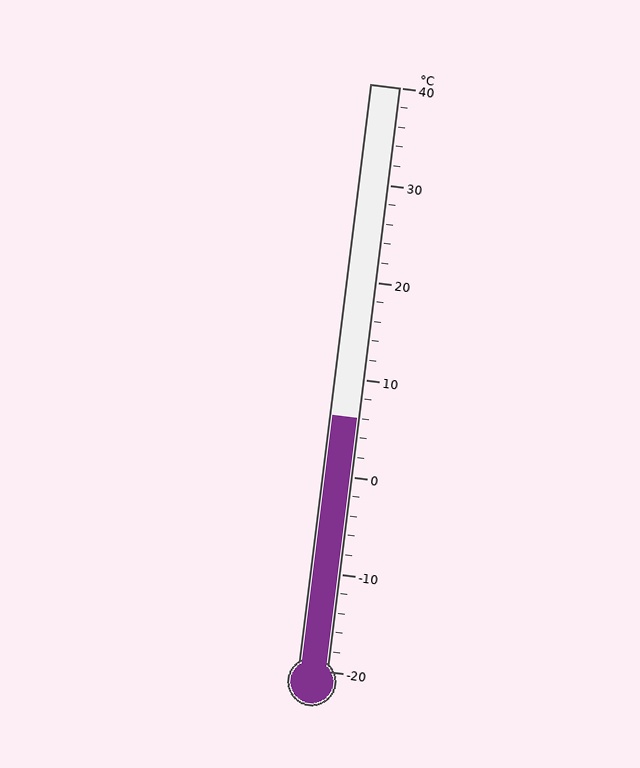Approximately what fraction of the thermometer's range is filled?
The thermometer is filled to approximately 45% of its range.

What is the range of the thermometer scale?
The thermometer scale ranges from -20°C to 40°C.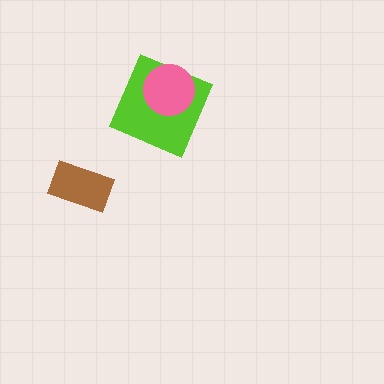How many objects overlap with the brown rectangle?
0 objects overlap with the brown rectangle.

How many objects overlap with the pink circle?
1 object overlaps with the pink circle.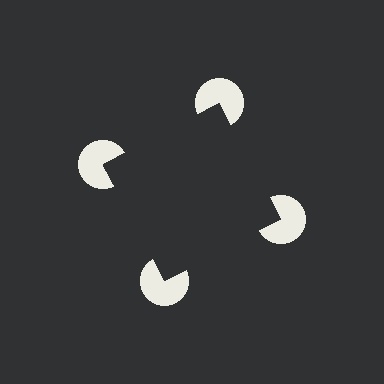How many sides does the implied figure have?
4 sides.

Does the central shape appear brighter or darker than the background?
It typically appears slightly darker than the background, even though no actual brightness change is drawn.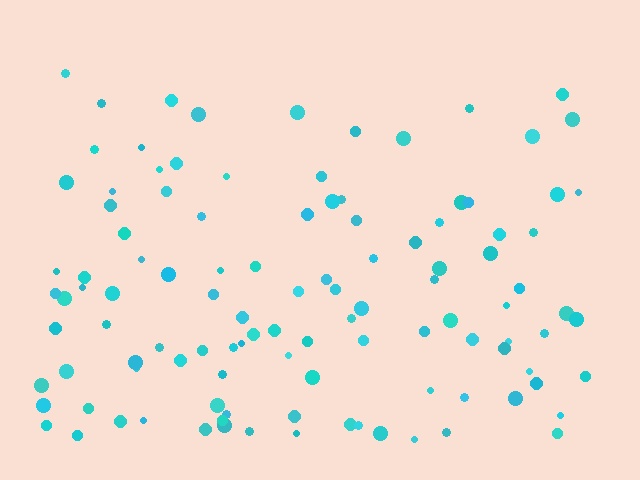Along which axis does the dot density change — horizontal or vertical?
Vertical.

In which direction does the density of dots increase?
From top to bottom, with the bottom side densest.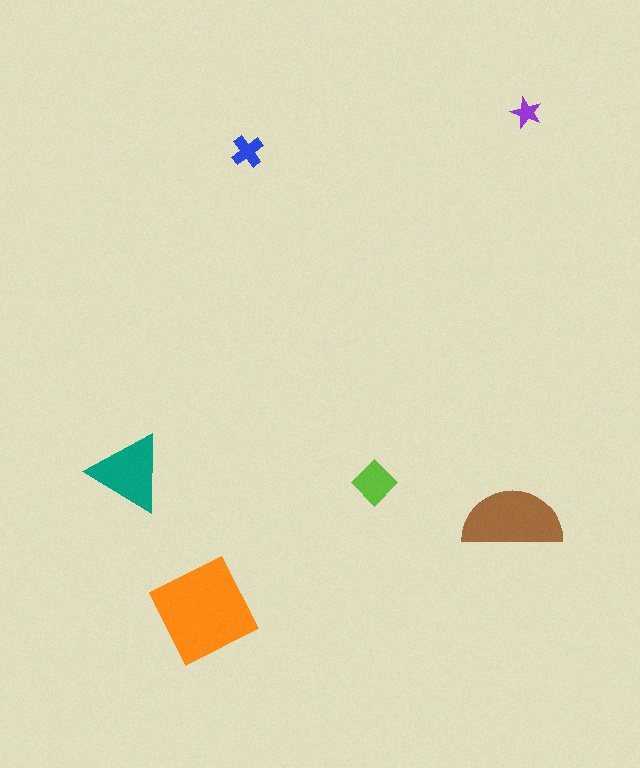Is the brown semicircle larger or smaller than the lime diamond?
Larger.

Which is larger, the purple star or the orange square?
The orange square.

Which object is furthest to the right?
The purple star is rightmost.